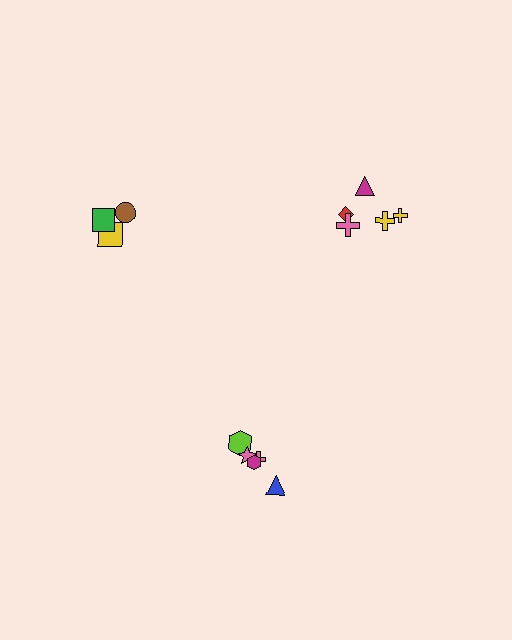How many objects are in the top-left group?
There are 3 objects.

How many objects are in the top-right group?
There are 5 objects.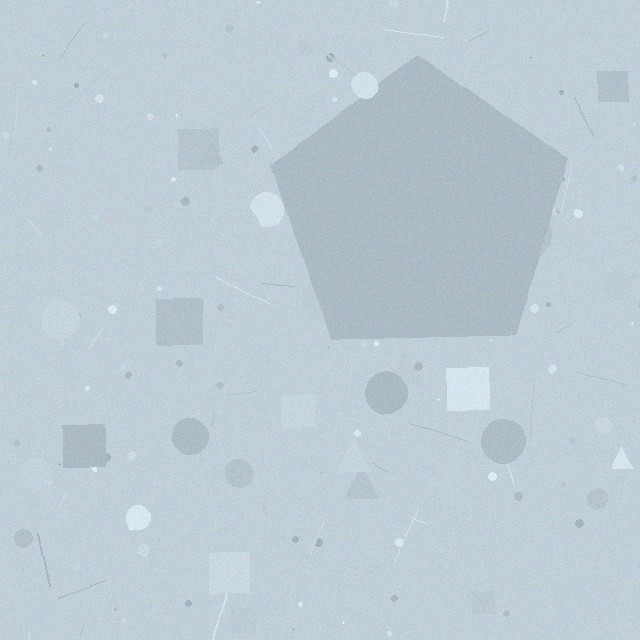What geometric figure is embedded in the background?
A pentagon is embedded in the background.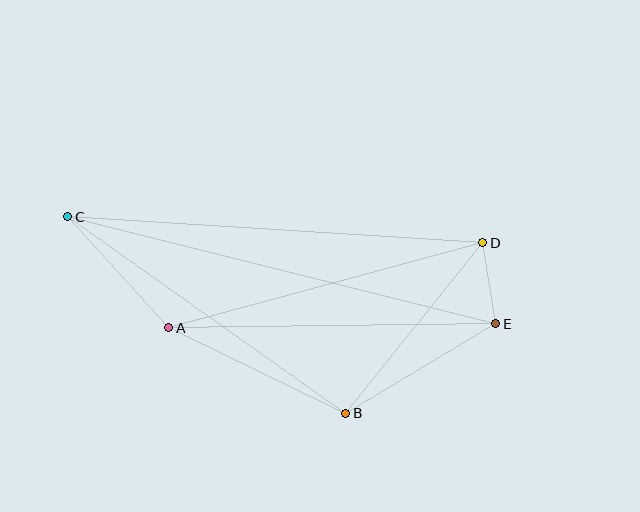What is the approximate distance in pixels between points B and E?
The distance between B and E is approximately 175 pixels.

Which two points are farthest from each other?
Points C and E are farthest from each other.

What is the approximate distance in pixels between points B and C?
The distance between B and C is approximately 340 pixels.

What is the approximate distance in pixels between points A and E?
The distance between A and E is approximately 327 pixels.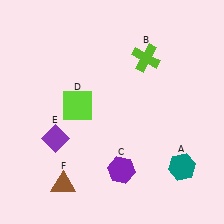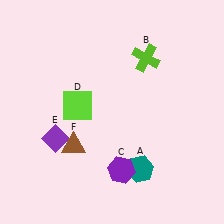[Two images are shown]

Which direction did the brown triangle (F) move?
The brown triangle (F) moved up.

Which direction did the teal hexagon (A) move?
The teal hexagon (A) moved left.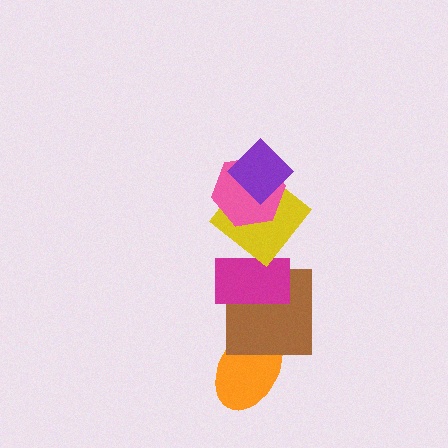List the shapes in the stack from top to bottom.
From top to bottom: the purple diamond, the pink hexagon, the yellow diamond, the magenta rectangle, the brown square, the orange ellipse.